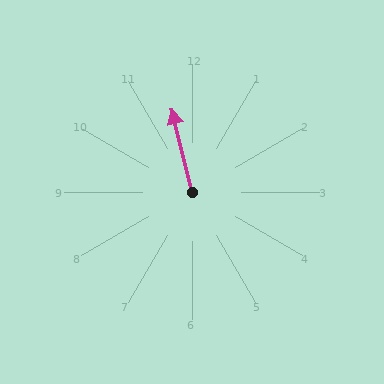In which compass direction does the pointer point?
North.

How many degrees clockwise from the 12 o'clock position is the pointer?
Approximately 346 degrees.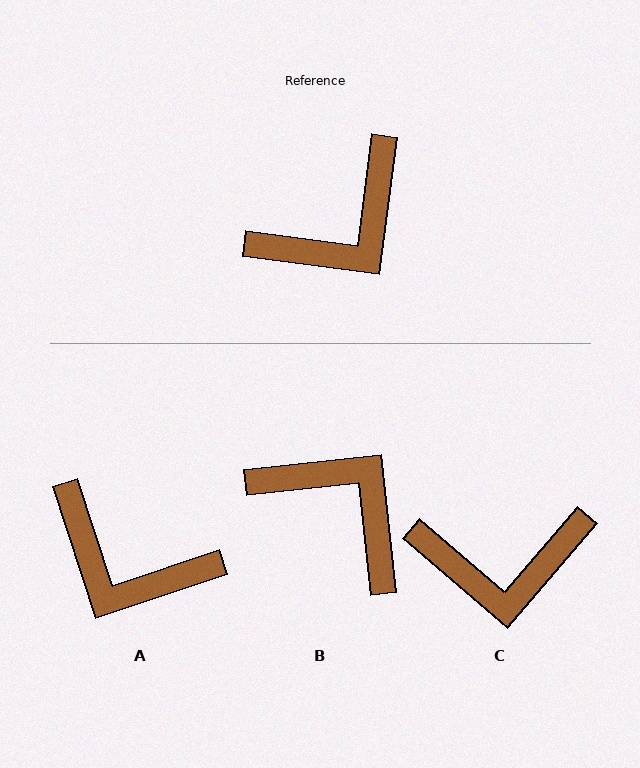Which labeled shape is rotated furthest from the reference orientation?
B, about 104 degrees away.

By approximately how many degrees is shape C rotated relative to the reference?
Approximately 33 degrees clockwise.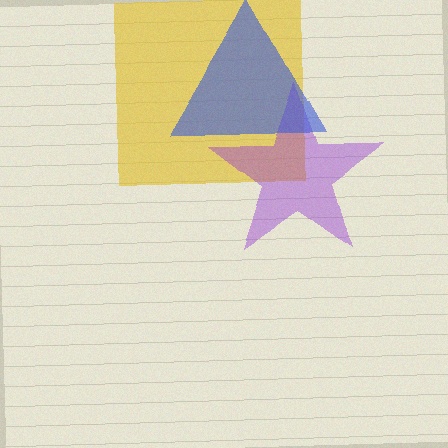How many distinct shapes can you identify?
There are 3 distinct shapes: a yellow square, a purple star, a blue triangle.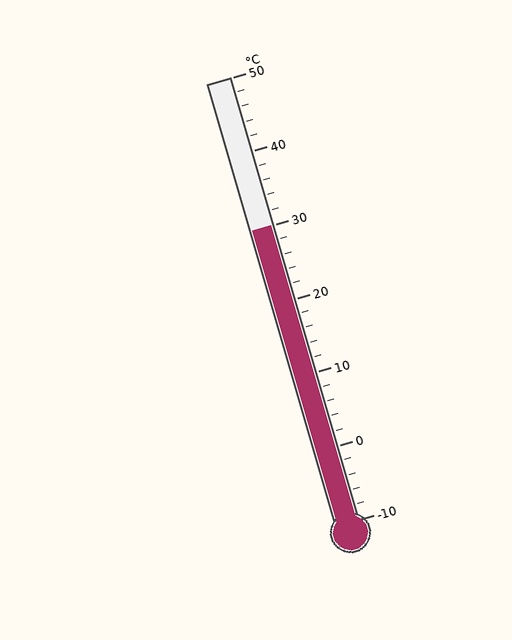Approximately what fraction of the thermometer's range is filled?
The thermometer is filled to approximately 65% of its range.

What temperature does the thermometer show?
The thermometer shows approximately 30°C.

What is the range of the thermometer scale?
The thermometer scale ranges from -10°C to 50°C.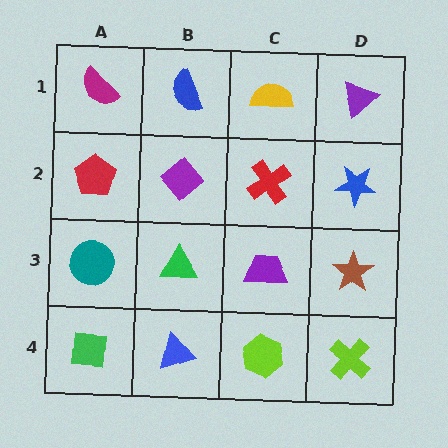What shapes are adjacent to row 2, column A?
A magenta semicircle (row 1, column A), a teal circle (row 3, column A), a purple diamond (row 2, column B).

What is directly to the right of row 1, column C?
A purple triangle.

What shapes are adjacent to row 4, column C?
A purple trapezoid (row 3, column C), a blue triangle (row 4, column B), a lime cross (row 4, column D).